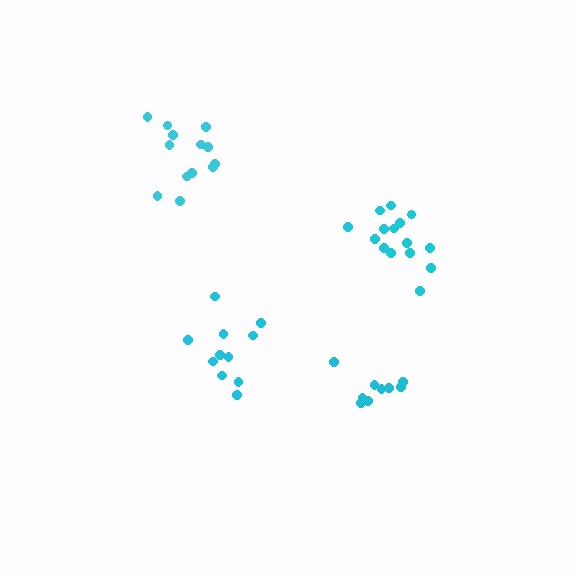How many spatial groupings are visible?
There are 4 spatial groupings.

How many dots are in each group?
Group 1: 15 dots, Group 2: 13 dots, Group 3: 9 dots, Group 4: 11 dots (48 total).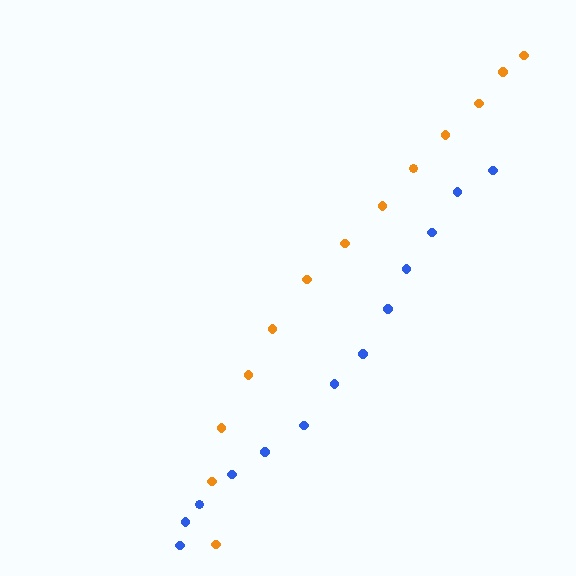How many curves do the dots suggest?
There are 2 distinct paths.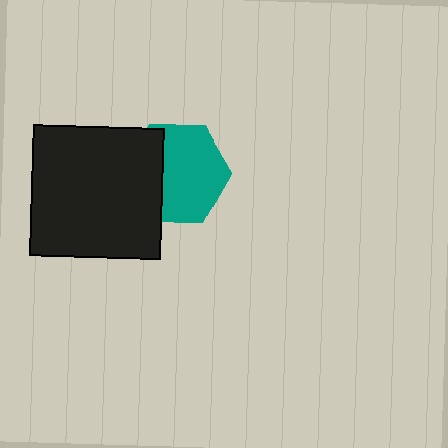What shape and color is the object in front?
The object in front is a black square.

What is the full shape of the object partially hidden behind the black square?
The partially hidden object is a teal hexagon.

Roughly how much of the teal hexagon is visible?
Most of it is visible (roughly 66%).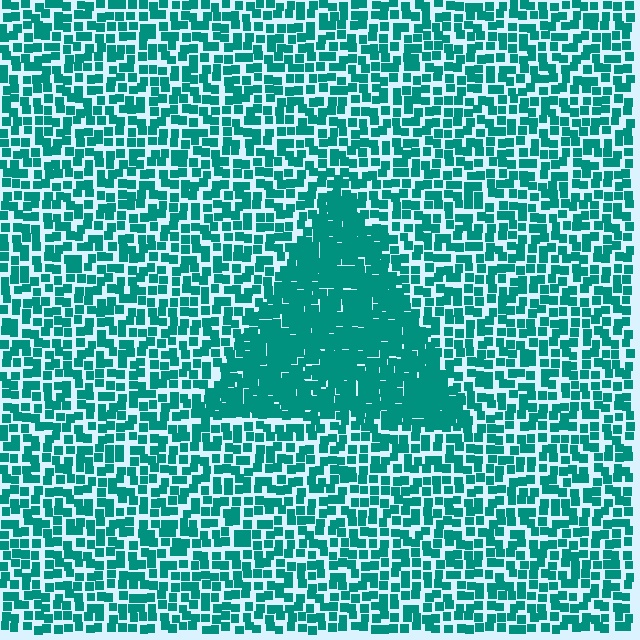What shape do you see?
I see a triangle.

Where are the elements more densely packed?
The elements are more densely packed inside the triangle boundary.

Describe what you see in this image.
The image contains small teal elements arranged at two different densities. A triangle-shaped region is visible where the elements are more densely packed than the surrounding area.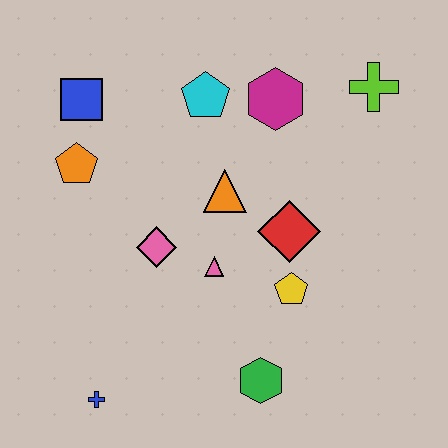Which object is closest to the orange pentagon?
The blue square is closest to the orange pentagon.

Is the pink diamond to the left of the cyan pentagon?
Yes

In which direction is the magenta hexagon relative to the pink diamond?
The magenta hexagon is above the pink diamond.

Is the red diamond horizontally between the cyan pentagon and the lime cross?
Yes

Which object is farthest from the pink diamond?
The lime cross is farthest from the pink diamond.